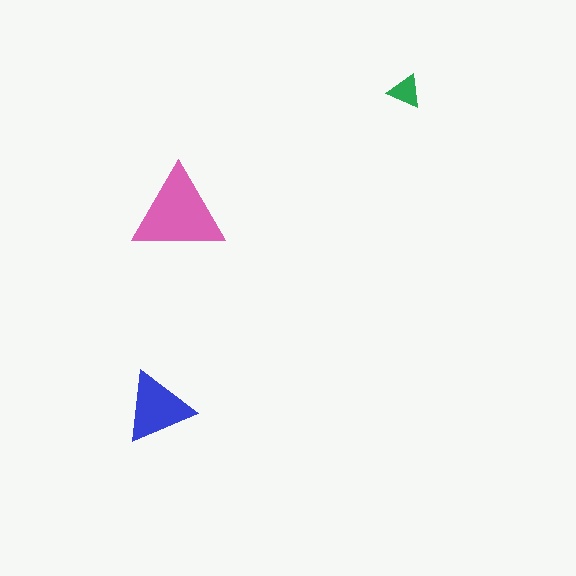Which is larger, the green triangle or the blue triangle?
The blue one.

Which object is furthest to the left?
The blue triangle is leftmost.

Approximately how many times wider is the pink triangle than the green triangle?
About 2.5 times wider.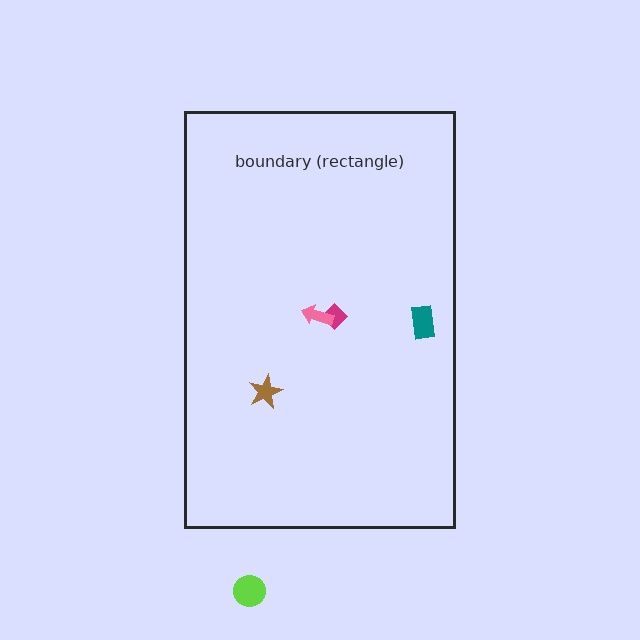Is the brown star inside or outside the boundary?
Inside.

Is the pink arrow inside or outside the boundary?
Inside.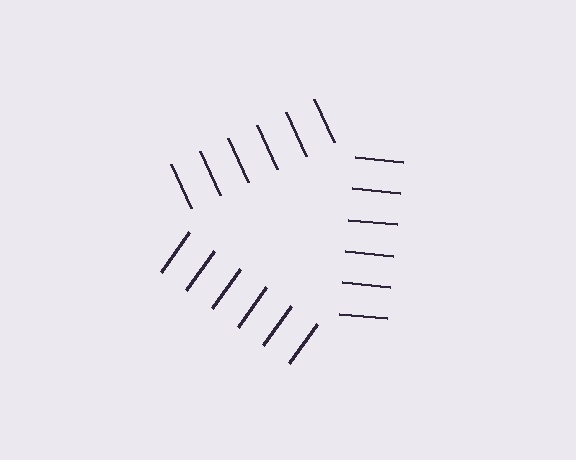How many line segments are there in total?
18 — 6 along each of the 3 edges.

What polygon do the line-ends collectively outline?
An illusory triangle — the line segments terminate on its edges but no continuous stroke is drawn.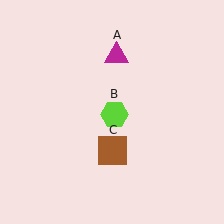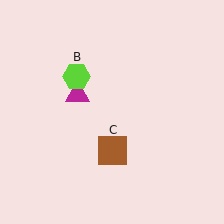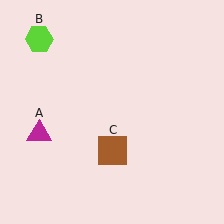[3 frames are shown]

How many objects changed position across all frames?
2 objects changed position: magenta triangle (object A), lime hexagon (object B).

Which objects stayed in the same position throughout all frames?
Brown square (object C) remained stationary.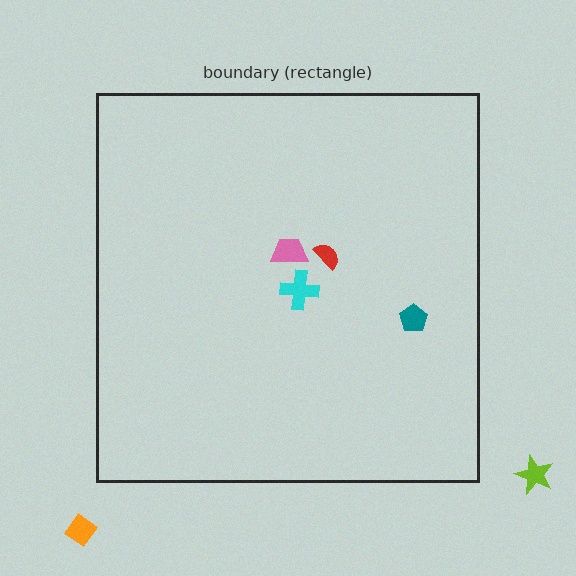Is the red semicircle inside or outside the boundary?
Inside.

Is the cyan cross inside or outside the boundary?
Inside.